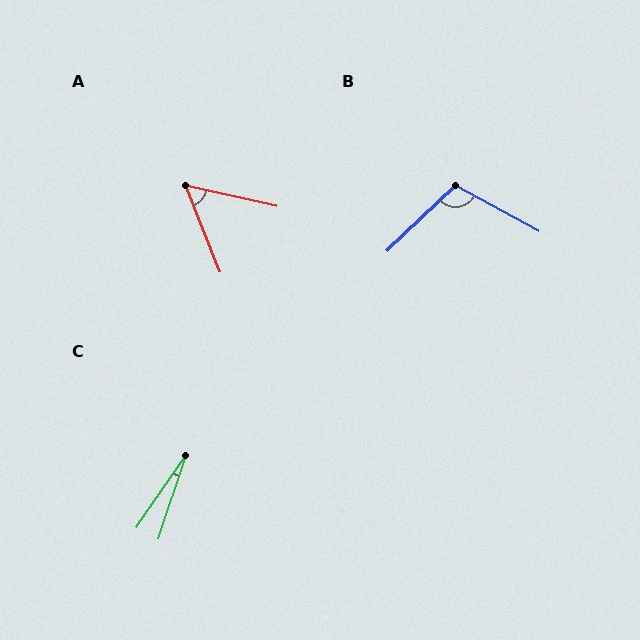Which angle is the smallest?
C, at approximately 16 degrees.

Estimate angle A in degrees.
Approximately 56 degrees.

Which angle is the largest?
B, at approximately 108 degrees.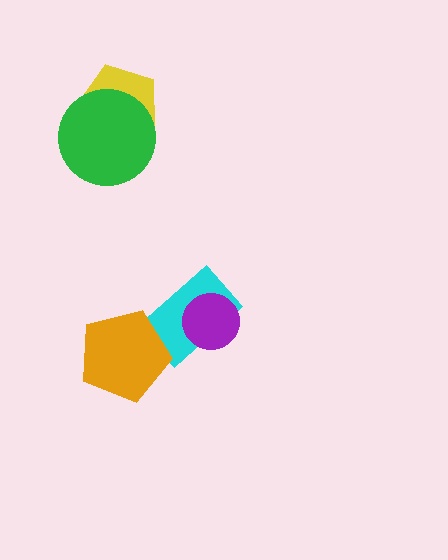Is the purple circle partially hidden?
No, no other shape covers it.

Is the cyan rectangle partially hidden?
Yes, it is partially covered by another shape.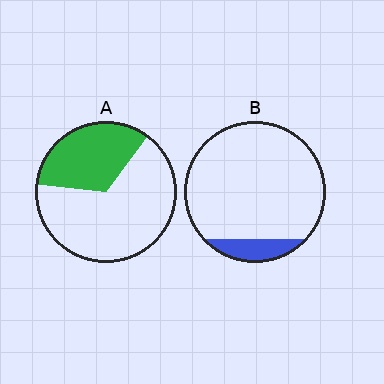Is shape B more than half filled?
No.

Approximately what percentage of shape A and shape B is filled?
A is approximately 35% and B is approximately 10%.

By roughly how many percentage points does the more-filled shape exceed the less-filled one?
By roughly 20 percentage points (A over B).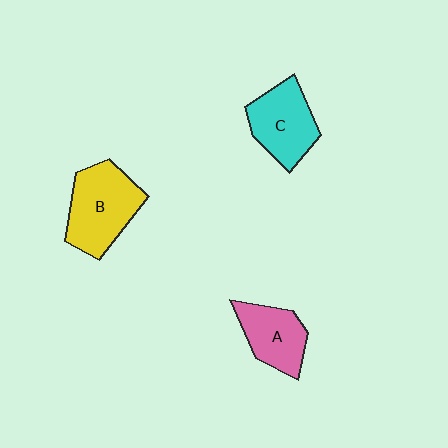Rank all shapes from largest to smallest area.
From largest to smallest: B (yellow), C (cyan), A (pink).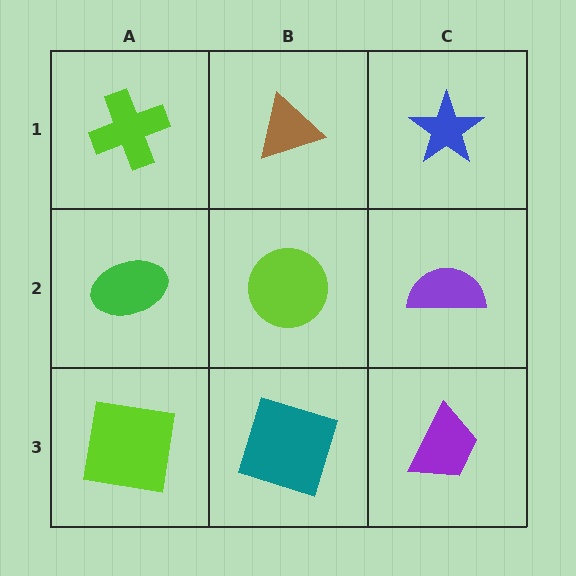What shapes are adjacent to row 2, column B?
A brown triangle (row 1, column B), a teal square (row 3, column B), a green ellipse (row 2, column A), a purple semicircle (row 2, column C).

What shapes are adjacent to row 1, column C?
A purple semicircle (row 2, column C), a brown triangle (row 1, column B).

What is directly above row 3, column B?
A lime circle.